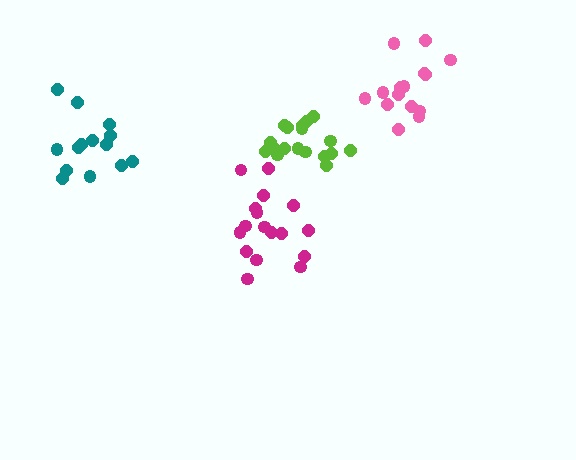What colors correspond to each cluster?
The clusters are colored: magenta, teal, lime, pink.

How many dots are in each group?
Group 1: 17 dots, Group 2: 14 dots, Group 3: 18 dots, Group 4: 15 dots (64 total).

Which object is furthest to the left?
The teal cluster is leftmost.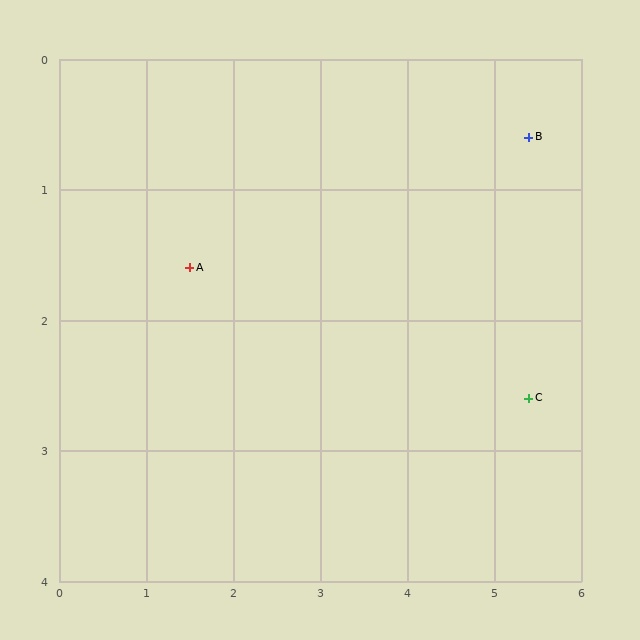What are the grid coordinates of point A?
Point A is at approximately (1.5, 1.6).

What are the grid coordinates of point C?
Point C is at approximately (5.4, 2.6).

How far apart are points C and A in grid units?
Points C and A are about 4.0 grid units apart.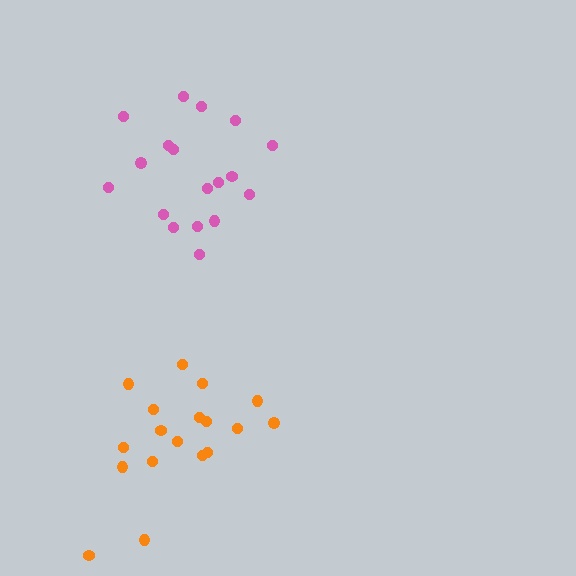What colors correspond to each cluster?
The clusters are colored: pink, orange.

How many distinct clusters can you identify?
There are 2 distinct clusters.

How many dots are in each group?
Group 1: 18 dots, Group 2: 18 dots (36 total).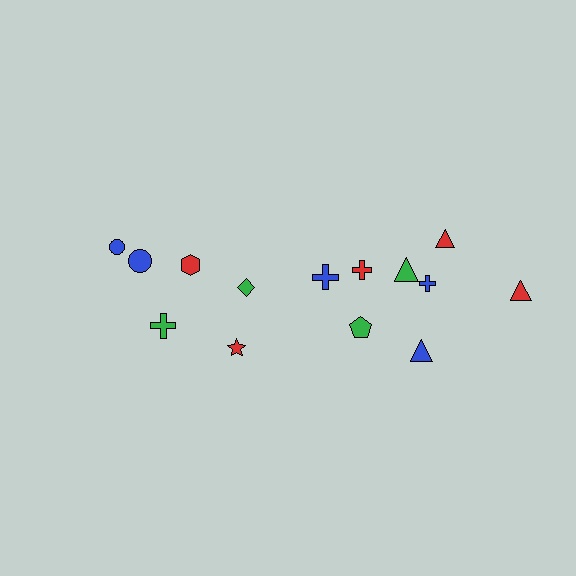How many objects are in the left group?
There are 6 objects.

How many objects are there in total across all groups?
There are 14 objects.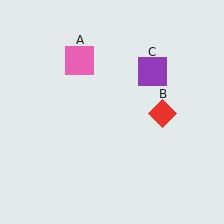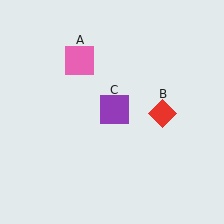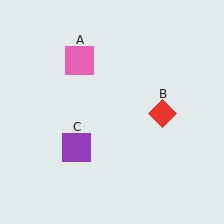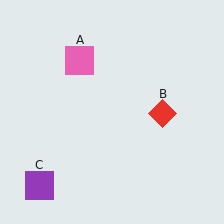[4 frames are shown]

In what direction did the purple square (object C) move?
The purple square (object C) moved down and to the left.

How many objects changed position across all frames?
1 object changed position: purple square (object C).